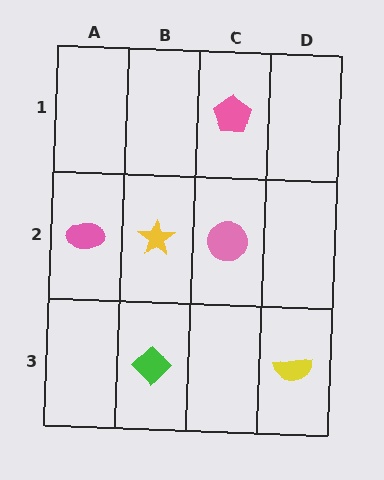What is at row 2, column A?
A pink ellipse.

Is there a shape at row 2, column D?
No, that cell is empty.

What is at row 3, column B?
A green diamond.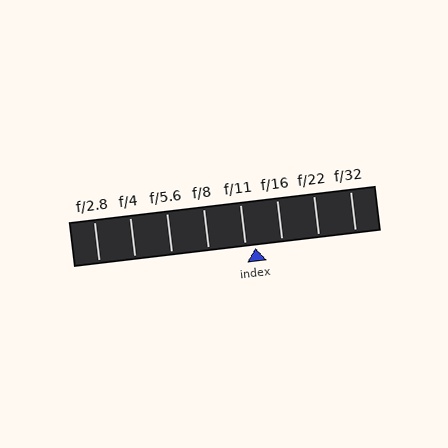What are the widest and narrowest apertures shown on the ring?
The widest aperture shown is f/2.8 and the narrowest is f/32.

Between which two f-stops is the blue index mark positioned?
The index mark is between f/11 and f/16.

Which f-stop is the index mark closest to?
The index mark is closest to f/11.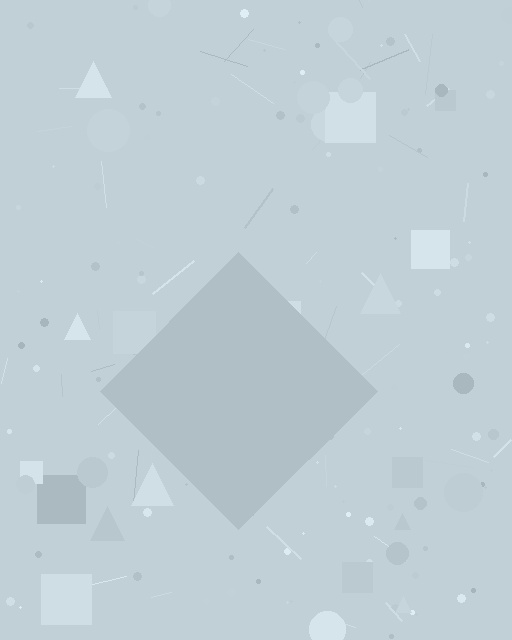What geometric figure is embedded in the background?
A diamond is embedded in the background.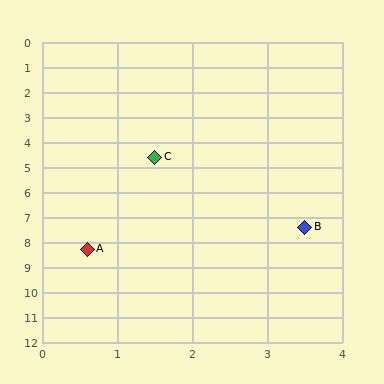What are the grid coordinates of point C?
Point C is at approximately (1.5, 4.6).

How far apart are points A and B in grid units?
Points A and B are about 3.0 grid units apart.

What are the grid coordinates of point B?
Point B is at approximately (3.5, 7.4).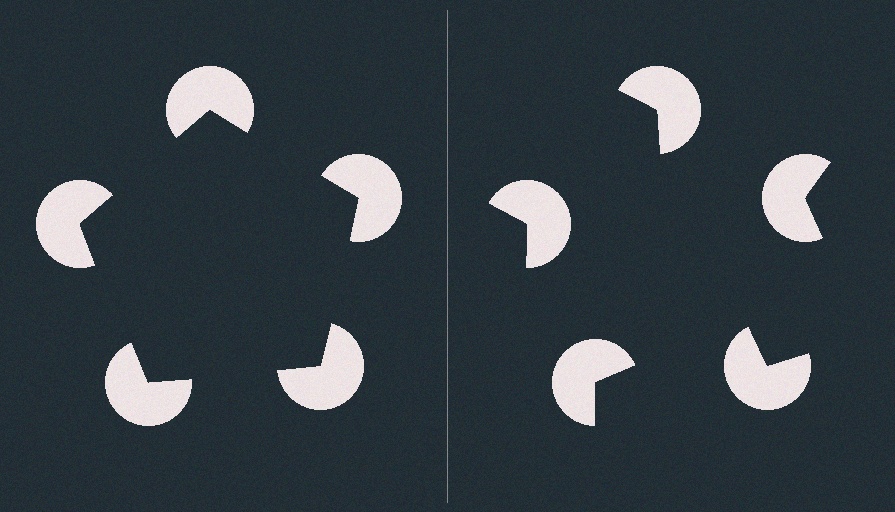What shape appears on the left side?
An illusory pentagon.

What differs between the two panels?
The pac-man discs are positioned identically on both sides; only the wedge orientations differ. On the left they align to a pentagon; on the right they are misaligned.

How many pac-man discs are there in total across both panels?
10 — 5 on each side.